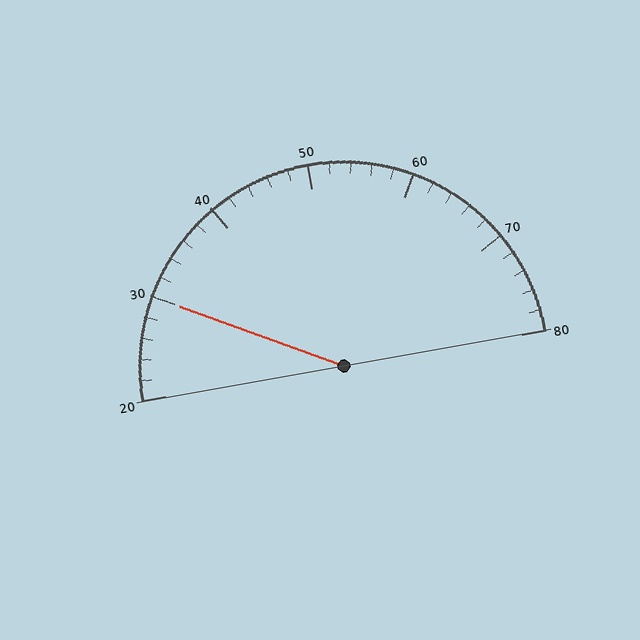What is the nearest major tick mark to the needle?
The nearest major tick mark is 30.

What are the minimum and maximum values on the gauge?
The gauge ranges from 20 to 80.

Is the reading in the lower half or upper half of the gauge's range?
The reading is in the lower half of the range (20 to 80).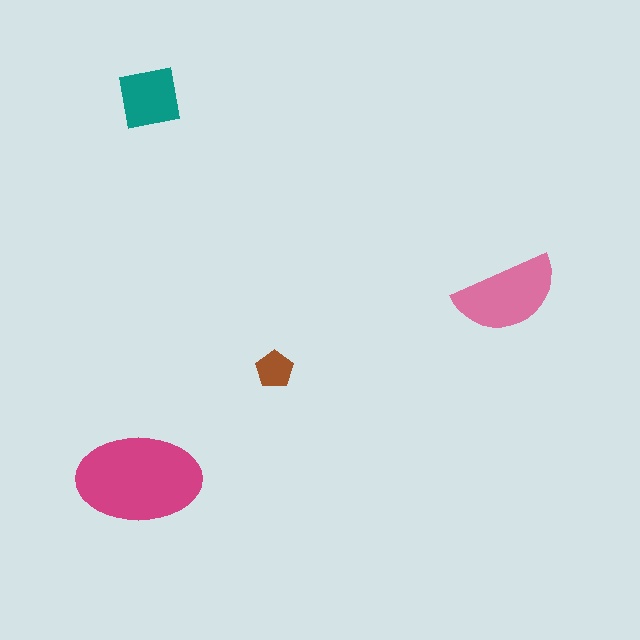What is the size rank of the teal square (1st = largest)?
3rd.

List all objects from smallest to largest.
The brown pentagon, the teal square, the pink semicircle, the magenta ellipse.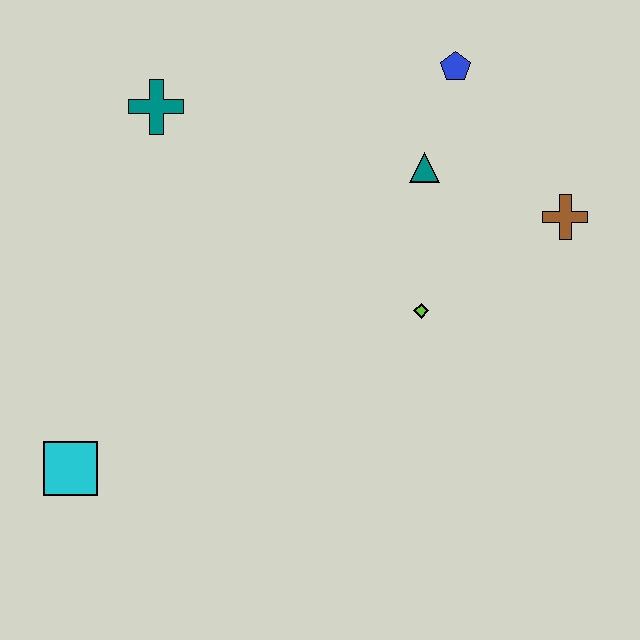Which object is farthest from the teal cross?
The brown cross is farthest from the teal cross.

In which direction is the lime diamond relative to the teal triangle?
The lime diamond is below the teal triangle.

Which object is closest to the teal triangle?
The blue pentagon is closest to the teal triangle.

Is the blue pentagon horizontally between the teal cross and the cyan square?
No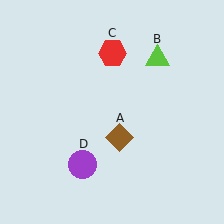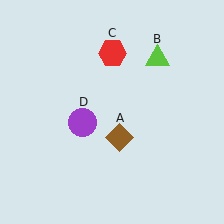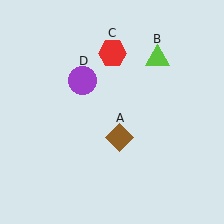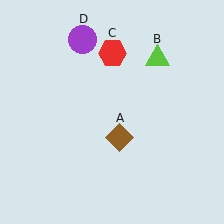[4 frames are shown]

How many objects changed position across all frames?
1 object changed position: purple circle (object D).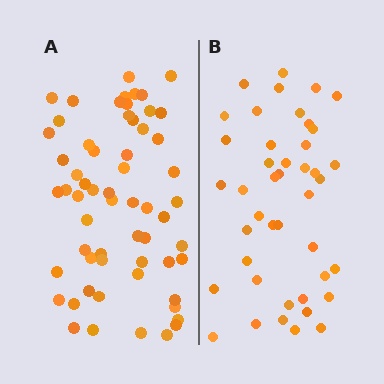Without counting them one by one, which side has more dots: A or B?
Region A (the left region) has more dots.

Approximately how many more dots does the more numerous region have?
Region A has approximately 15 more dots than region B.